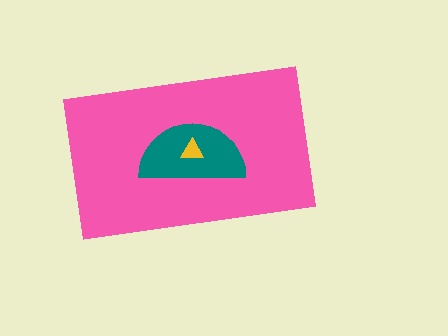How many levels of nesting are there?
3.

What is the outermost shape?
The pink rectangle.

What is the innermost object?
The yellow triangle.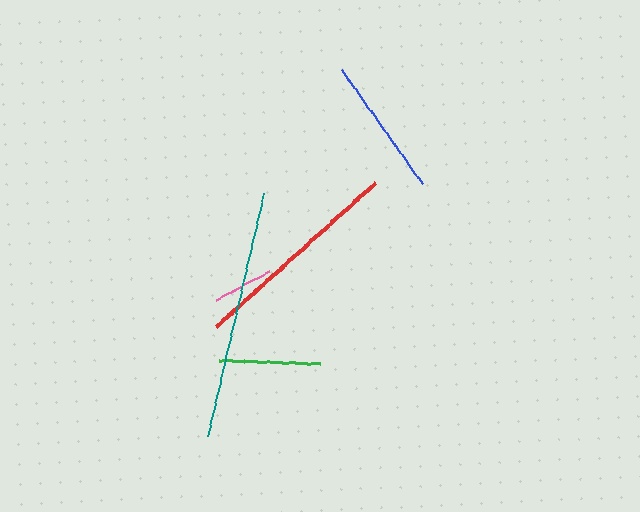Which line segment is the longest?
The teal line is the longest at approximately 249 pixels.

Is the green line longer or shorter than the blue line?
The blue line is longer than the green line.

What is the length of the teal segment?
The teal segment is approximately 249 pixels long.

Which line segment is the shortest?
The pink line is the shortest at approximately 61 pixels.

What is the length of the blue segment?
The blue segment is approximately 141 pixels long.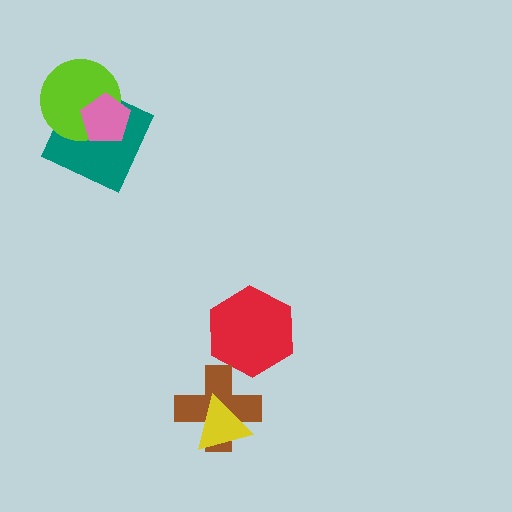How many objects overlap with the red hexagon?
0 objects overlap with the red hexagon.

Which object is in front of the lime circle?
The pink pentagon is in front of the lime circle.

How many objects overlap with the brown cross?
1 object overlaps with the brown cross.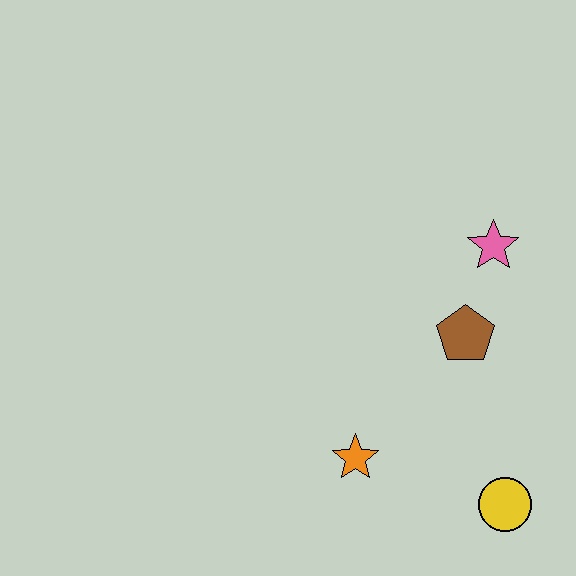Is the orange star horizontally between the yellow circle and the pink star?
No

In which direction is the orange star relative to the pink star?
The orange star is below the pink star.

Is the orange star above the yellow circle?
Yes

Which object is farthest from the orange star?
The pink star is farthest from the orange star.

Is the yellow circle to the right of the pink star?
Yes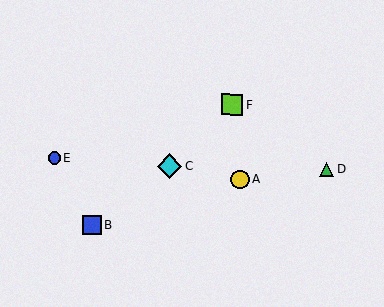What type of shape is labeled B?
Shape B is a blue square.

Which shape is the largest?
The cyan diamond (labeled C) is the largest.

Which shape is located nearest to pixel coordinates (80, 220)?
The blue square (labeled B) at (92, 225) is nearest to that location.